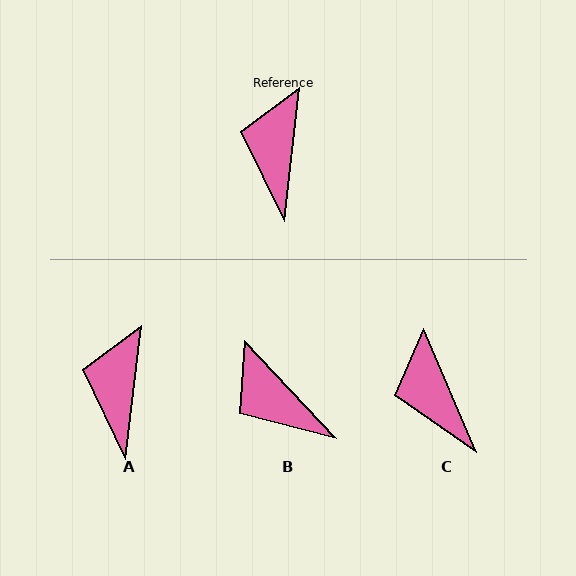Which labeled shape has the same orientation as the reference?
A.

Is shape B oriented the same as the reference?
No, it is off by about 50 degrees.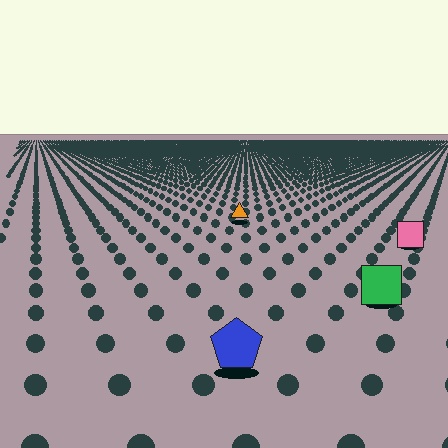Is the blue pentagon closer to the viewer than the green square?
Yes. The blue pentagon is closer — you can tell from the texture gradient: the ground texture is coarser near it.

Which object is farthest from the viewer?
The orange triangle is farthest from the viewer. It appears smaller and the ground texture around it is denser.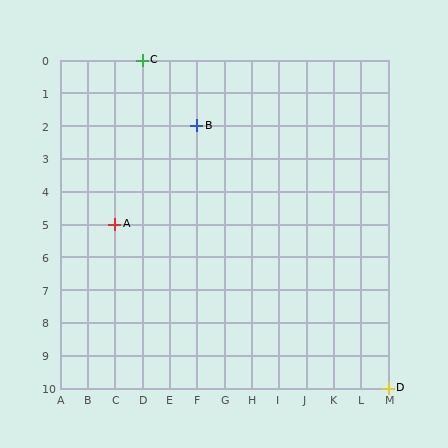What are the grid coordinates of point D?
Point D is at grid coordinates (M, 10).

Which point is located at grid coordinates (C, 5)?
Point A is at (C, 5).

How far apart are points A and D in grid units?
Points A and D are 10 columns and 5 rows apart (about 11.2 grid units diagonally).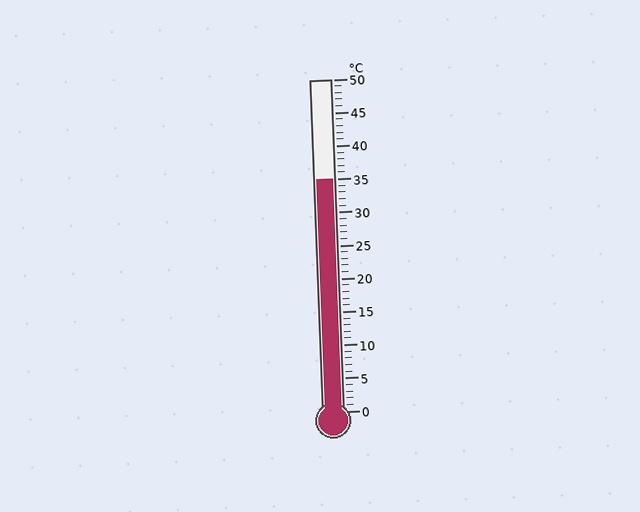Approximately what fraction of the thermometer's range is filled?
The thermometer is filled to approximately 70% of its range.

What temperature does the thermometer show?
The thermometer shows approximately 35°C.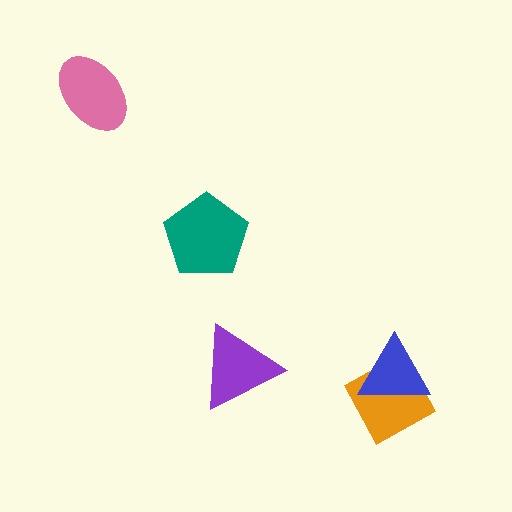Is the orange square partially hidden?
Yes, it is partially covered by another shape.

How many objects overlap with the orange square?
1 object overlaps with the orange square.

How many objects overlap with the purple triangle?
0 objects overlap with the purple triangle.